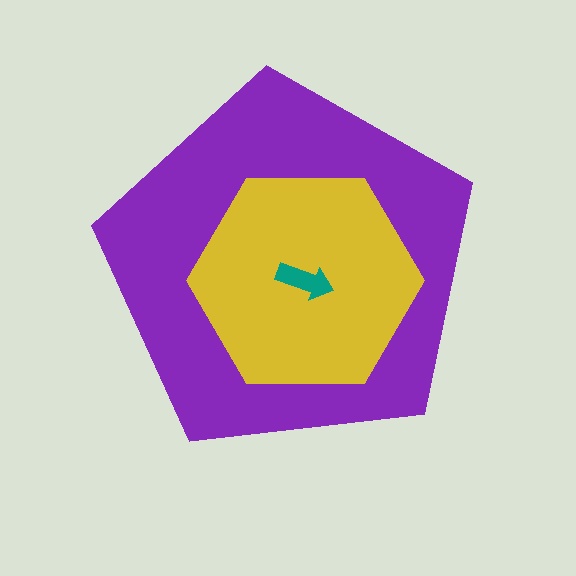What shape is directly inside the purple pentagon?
The yellow hexagon.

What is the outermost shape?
The purple pentagon.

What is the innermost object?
The teal arrow.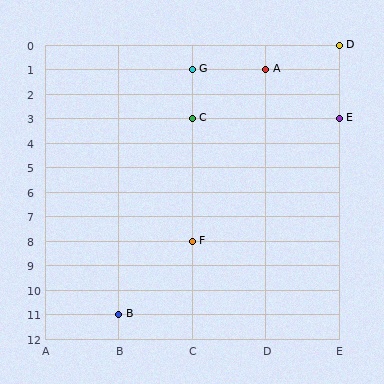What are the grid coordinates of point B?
Point B is at grid coordinates (B, 11).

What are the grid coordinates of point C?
Point C is at grid coordinates (C, 3).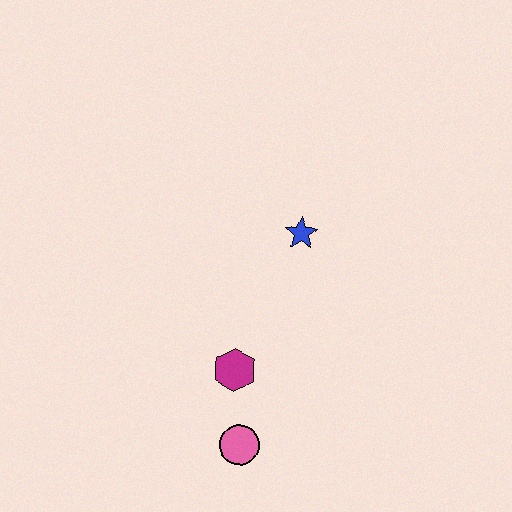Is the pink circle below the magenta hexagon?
Yes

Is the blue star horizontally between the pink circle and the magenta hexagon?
No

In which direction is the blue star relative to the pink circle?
The blue star is above the pink circle.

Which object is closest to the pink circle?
The magenta hexagon is closest to the pink circle.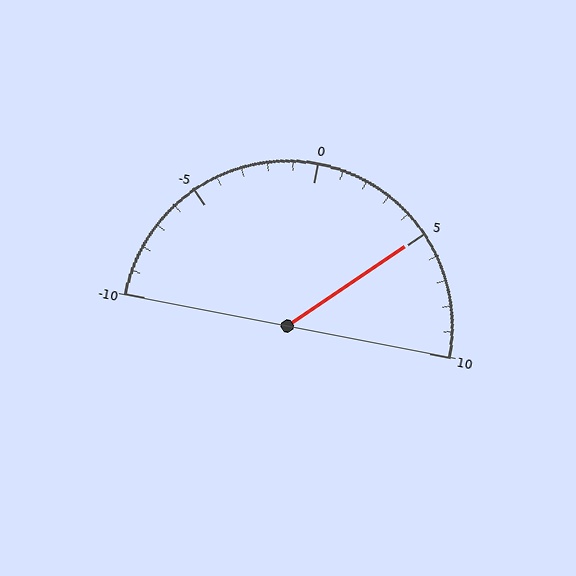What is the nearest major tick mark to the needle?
The nearest major tick mark is 5.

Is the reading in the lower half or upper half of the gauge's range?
The reading is in the upper half of the range (-10 to 10).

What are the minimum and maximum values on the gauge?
The gauge ranges from -10 to 10.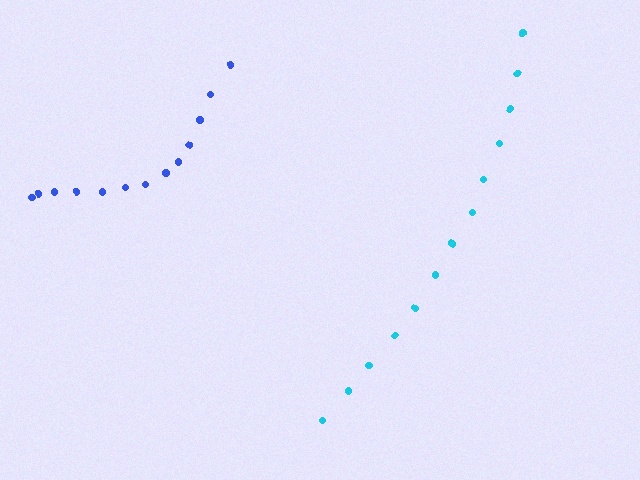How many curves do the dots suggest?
There are 2 distinct paths.